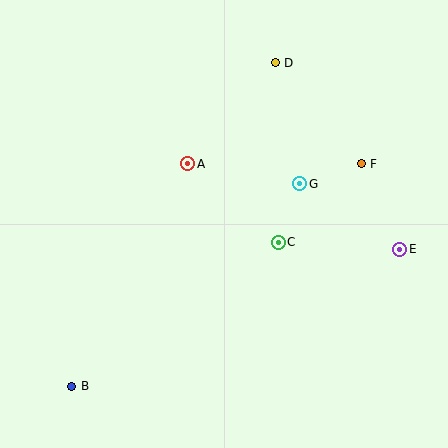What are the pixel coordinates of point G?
Point G is at (300, 184).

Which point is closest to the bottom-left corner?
Point B is closest to the bottom-left corner.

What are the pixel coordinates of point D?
Point D is at (275, 63).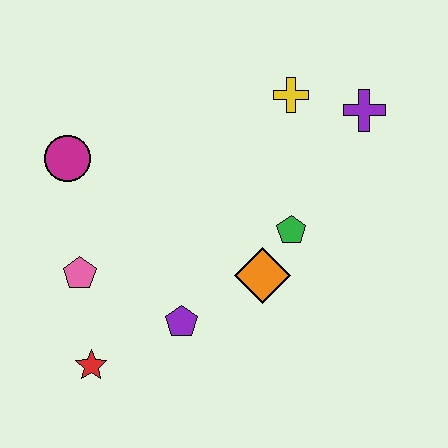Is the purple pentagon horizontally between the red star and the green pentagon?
Yes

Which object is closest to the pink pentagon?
The red star is closest to the pink pentagon.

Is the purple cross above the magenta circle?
Yes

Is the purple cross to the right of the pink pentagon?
Yes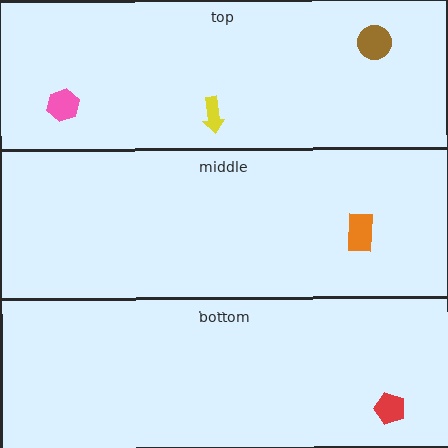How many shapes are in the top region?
3.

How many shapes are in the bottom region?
1.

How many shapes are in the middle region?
1.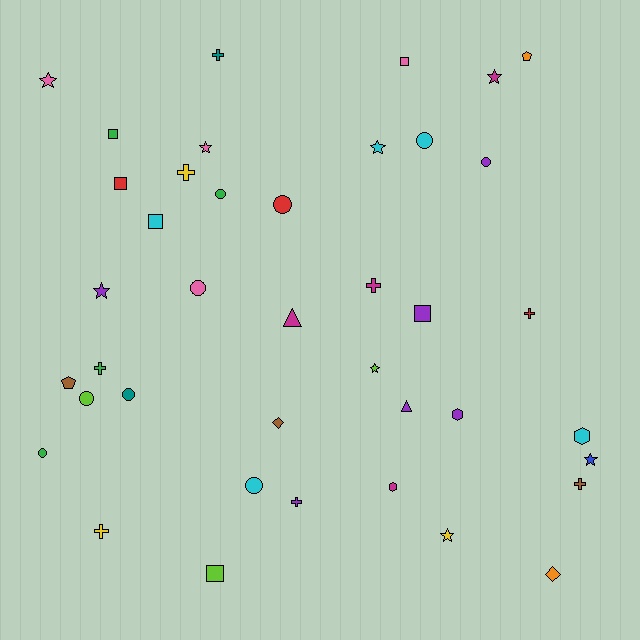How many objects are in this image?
There are 40 objects.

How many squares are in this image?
There are 6 squares.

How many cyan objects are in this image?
There are 5 cyan objects.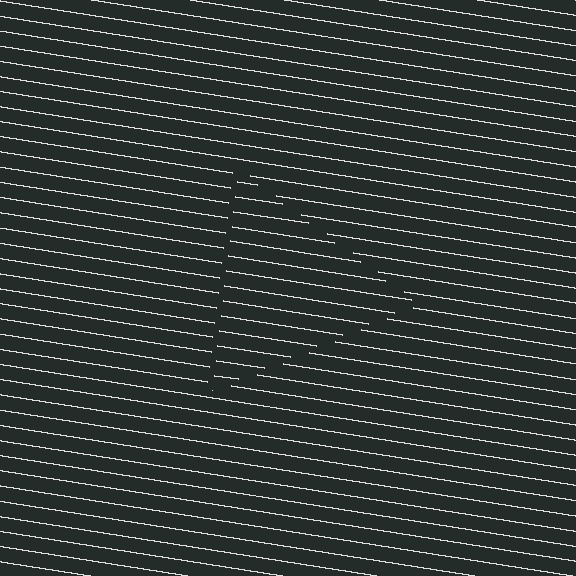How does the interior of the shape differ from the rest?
The interior of the shape contains the same grating, shifted by half a period — the contour is defined by the phase discontinuity where line-ends from the inner and outer gratings abut.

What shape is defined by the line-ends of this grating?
An illusory triangle. The interior of the shape contains the same grating, shifted by half a period — the contour is defined by the phase discontinuity where line-ends from the inner and outer gratings abut.